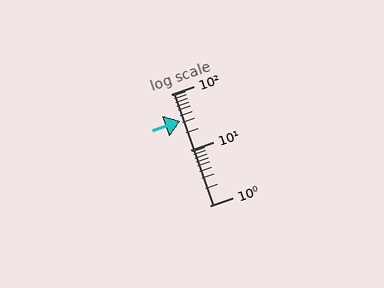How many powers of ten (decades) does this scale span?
The scale spans 2 decades, from 1 to 100.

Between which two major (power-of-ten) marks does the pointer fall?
The pointer is between 10 and 100.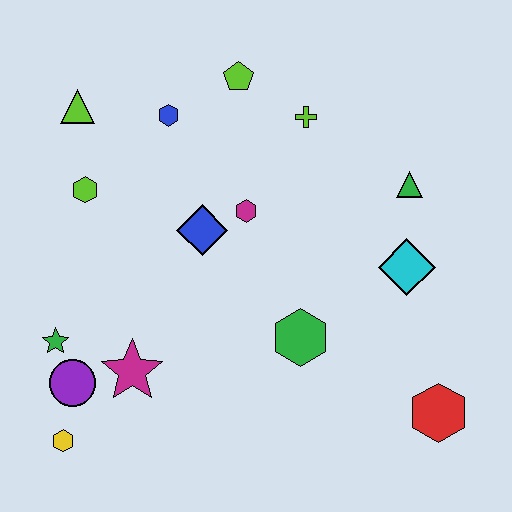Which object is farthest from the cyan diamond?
The yellow hexagon is farthest from the cyan diamond.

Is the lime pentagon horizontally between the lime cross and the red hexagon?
No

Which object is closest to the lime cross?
The lime pentagon is closest to the lime cross.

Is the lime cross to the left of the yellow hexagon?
No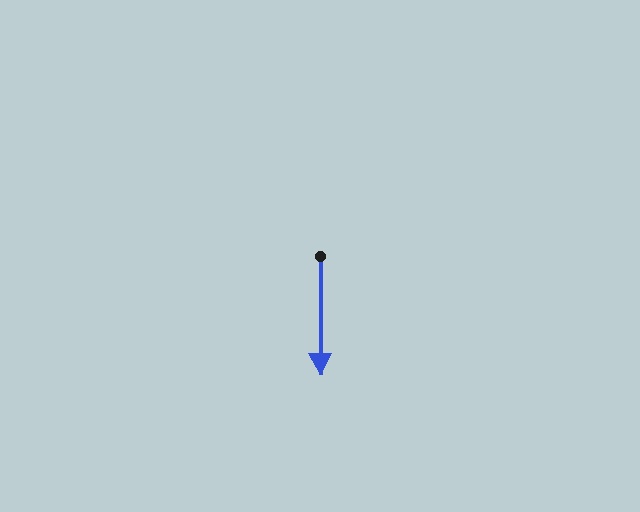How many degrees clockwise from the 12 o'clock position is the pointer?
Approximately 180 degrees.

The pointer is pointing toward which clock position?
Roughly 6 o'clock.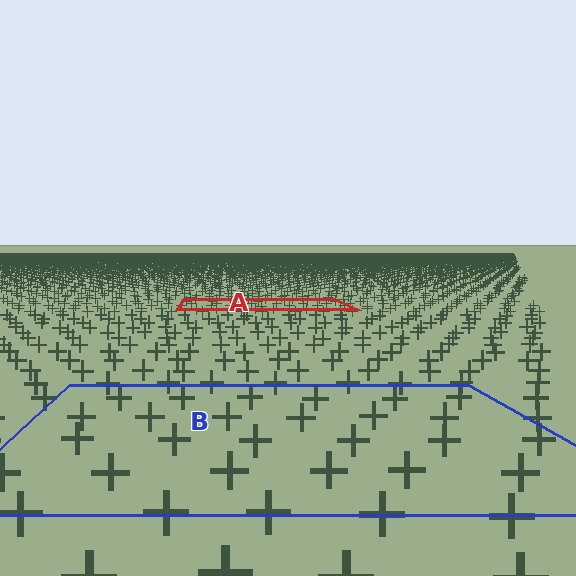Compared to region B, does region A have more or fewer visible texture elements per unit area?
Region A has more texture elements per unit area — they are packed more densely because it is farther away.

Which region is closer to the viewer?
Region B is closer. The texture elements there are larger and more spread out.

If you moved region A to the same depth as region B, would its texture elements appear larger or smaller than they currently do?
They would appear larger. At a closer depth, the same texture elements are projected at a bigger on-screen size.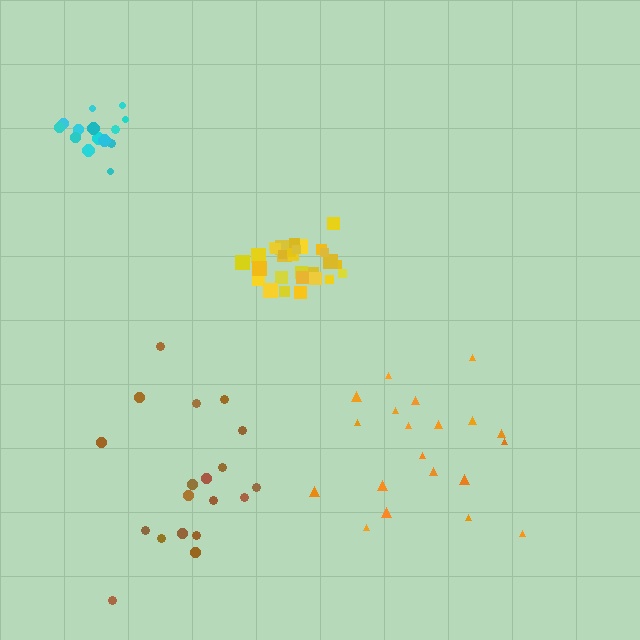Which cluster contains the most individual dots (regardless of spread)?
Yellow (29).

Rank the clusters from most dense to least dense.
yellow, cyan, orange, brown.